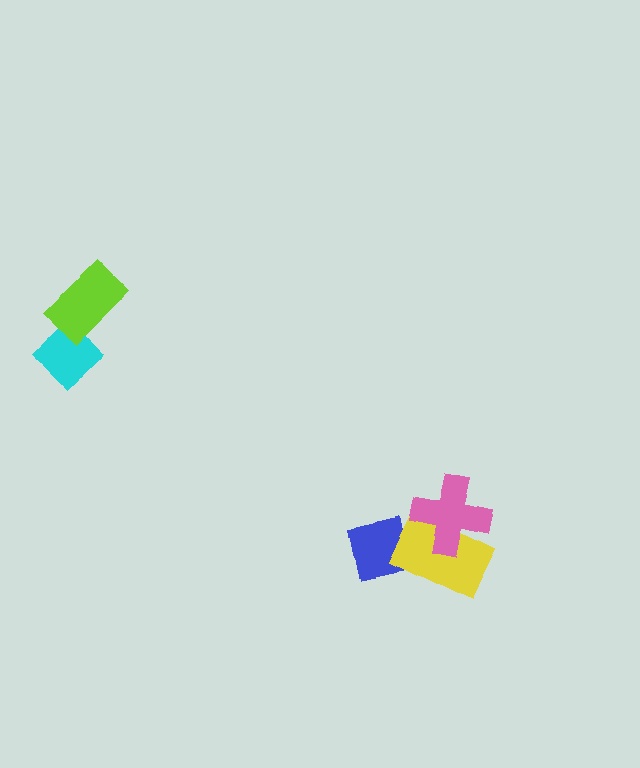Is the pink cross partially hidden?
No, no other shape covers it.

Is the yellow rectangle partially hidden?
Yes, it is partially covered by another shape.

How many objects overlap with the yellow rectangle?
2 objects overlap with the yellow rectangle.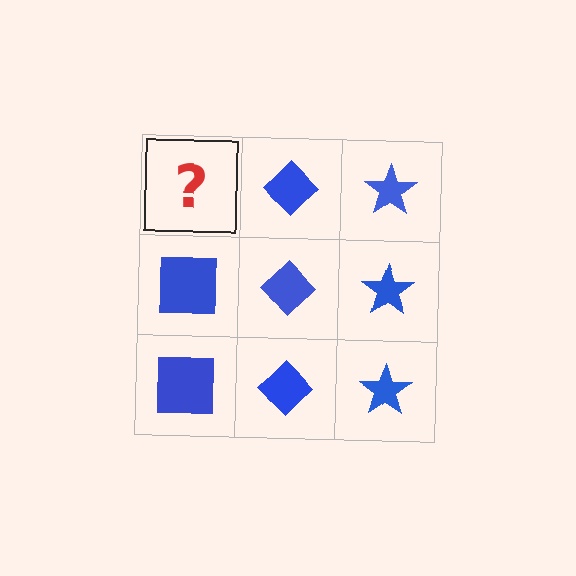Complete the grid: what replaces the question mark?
The question mark should be replaced with a blue square.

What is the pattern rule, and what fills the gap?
The rule is that each column has a consistent shape. The gap should be filled with a blue square.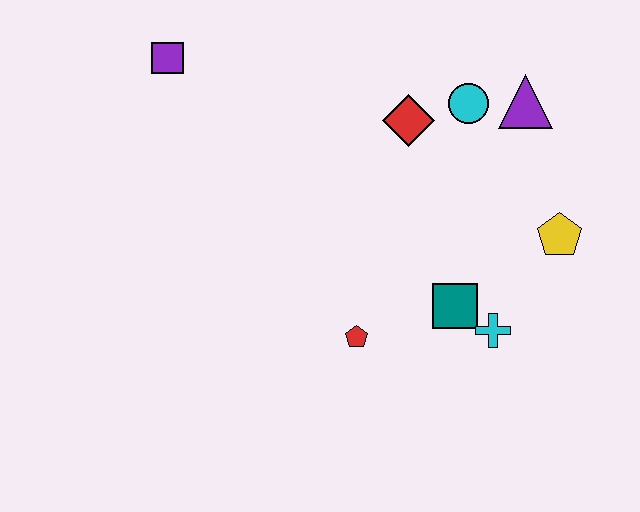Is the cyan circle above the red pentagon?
Yes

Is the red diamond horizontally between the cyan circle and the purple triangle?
No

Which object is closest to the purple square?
The red diamond is closest to the purple square.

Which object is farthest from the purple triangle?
The purple square is farthest from the purple triangle.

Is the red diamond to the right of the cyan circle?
No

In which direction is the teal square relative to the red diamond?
The teal square is below the red diamond.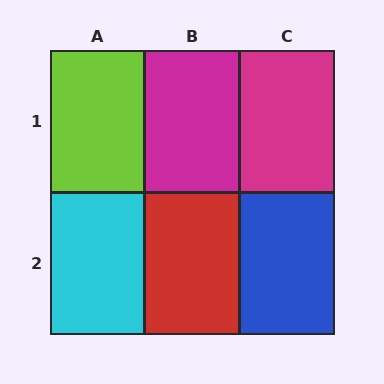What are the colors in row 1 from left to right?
Lime, magenta, magenta.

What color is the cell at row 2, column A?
Cyan.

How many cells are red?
1 cell is red.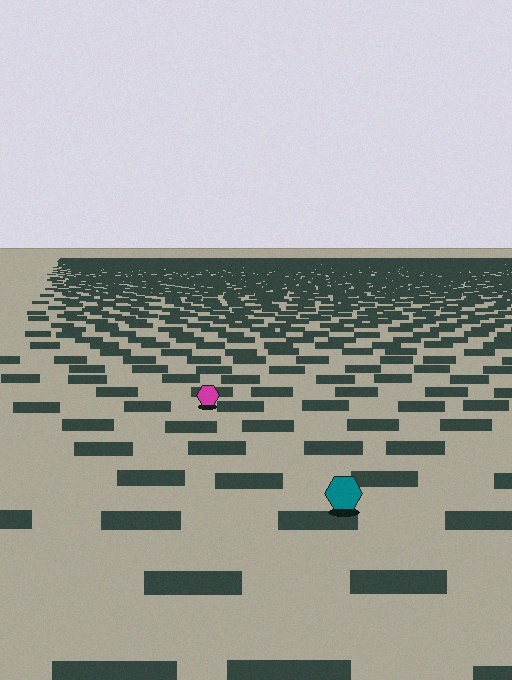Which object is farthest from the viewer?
The magenta hexagon is farthest from the viewer. It appears smaller and the ground texture around it is denser.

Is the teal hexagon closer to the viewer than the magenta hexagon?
Yes. The teal hexagon is closer — you can tell from the texture gradient: the ground texture is coarser near it.